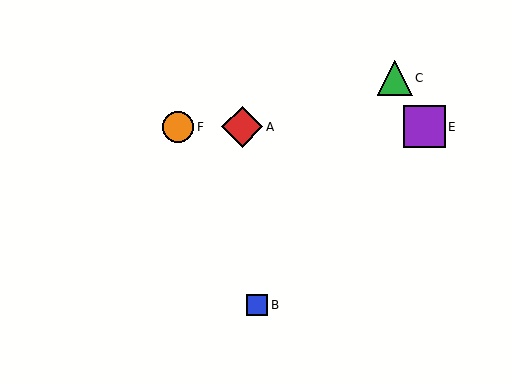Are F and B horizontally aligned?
No, F is at y≈127 and B is at y≈305.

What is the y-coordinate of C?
Object C is at y≈78.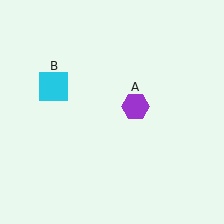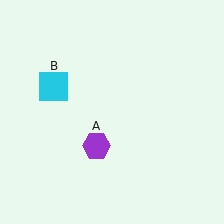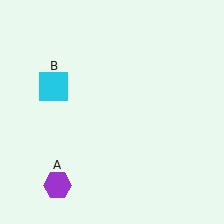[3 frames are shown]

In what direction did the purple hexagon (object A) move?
The purple hexagon (object A) moved down and to the left.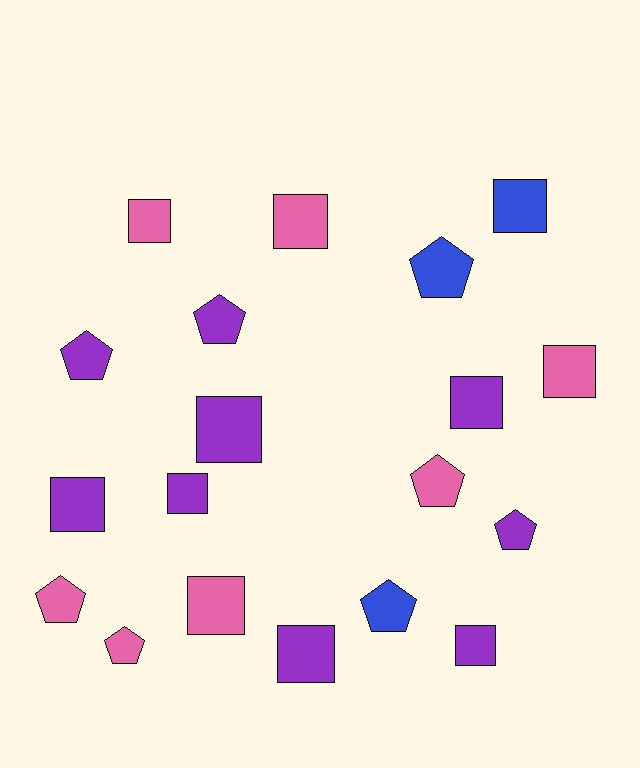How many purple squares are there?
There are 6 purple squares.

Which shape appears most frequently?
Square, with 11 objects.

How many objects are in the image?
There are 19 objects.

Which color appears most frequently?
Purple, with 9 objects.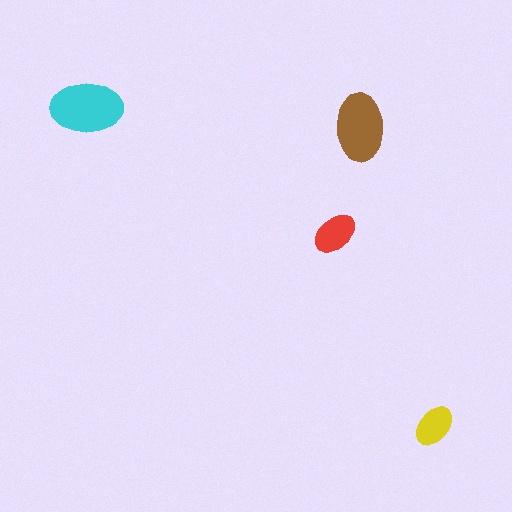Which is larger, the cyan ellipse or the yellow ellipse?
The cyan one.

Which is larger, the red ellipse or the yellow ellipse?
The red one.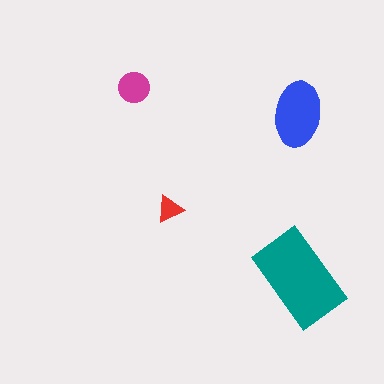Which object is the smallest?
The red triangle.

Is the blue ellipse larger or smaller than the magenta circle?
Larger.